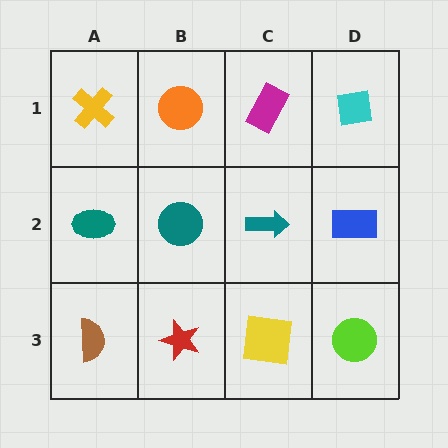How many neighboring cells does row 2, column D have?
3.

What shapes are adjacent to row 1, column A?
A teal ellipse (row 2, column A), an orange circle (row 1, column B).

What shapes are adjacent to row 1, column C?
A teal arrow (row 2, column C), an orange circle (row 1, column B), a cyan square (row 1, column D).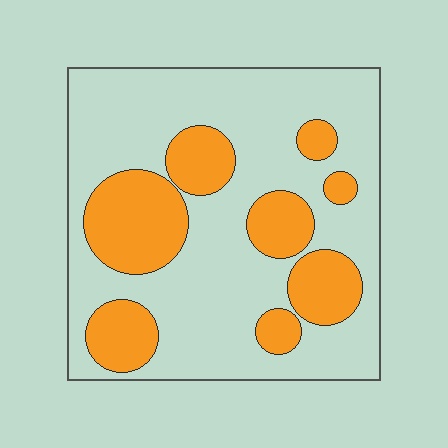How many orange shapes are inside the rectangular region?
8.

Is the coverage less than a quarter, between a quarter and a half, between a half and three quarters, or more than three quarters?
Between a quarter and a half.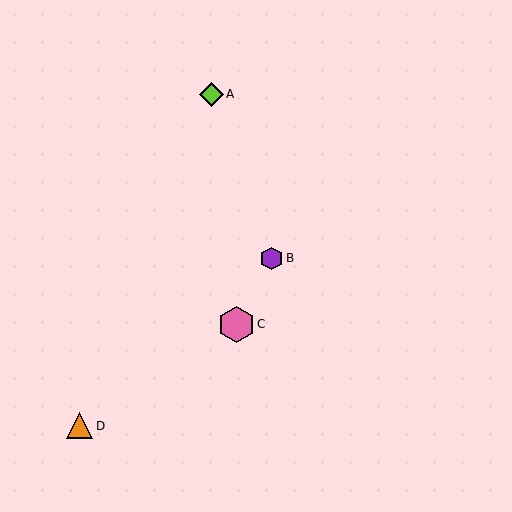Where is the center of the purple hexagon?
The center of the purple hexagon is at (272, 258).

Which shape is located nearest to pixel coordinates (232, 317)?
The pink hexagon (labeled C) at (236, 324) is nearest to that location.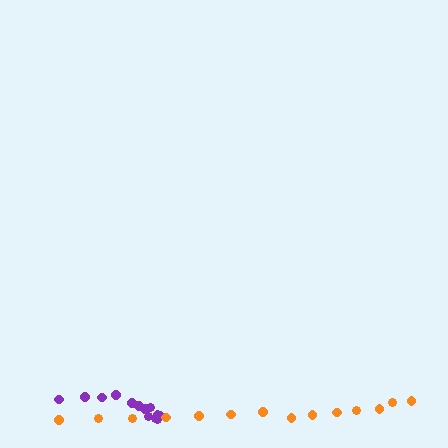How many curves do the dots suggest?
There are 2 distinct paths.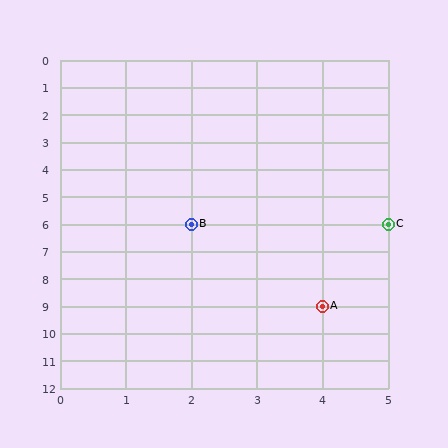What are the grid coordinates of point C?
Point C is at grid coordinates (5, 6).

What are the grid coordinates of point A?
Point A is at grid coordinates (4, 9).